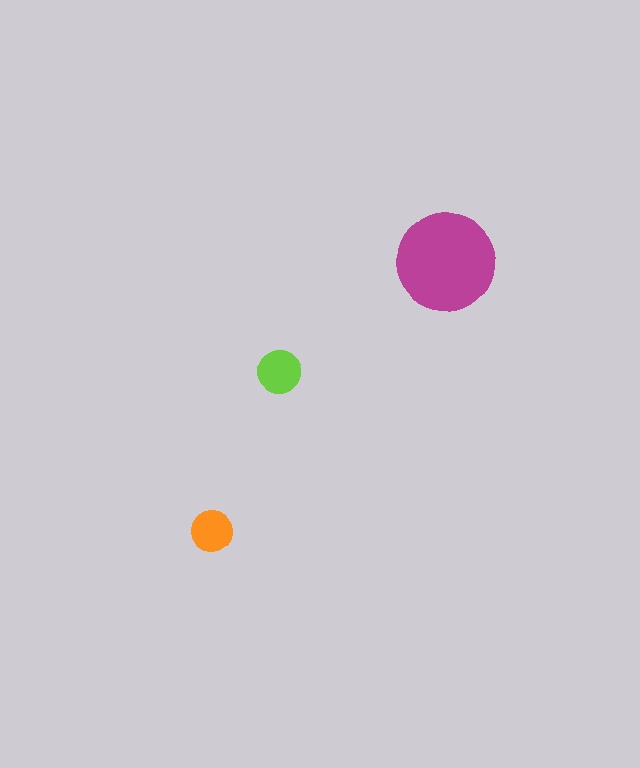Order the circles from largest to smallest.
the magenta one, the lime one, the orange one.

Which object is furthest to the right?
The magenta circle is rightmost.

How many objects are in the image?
There are 3 objects in the image.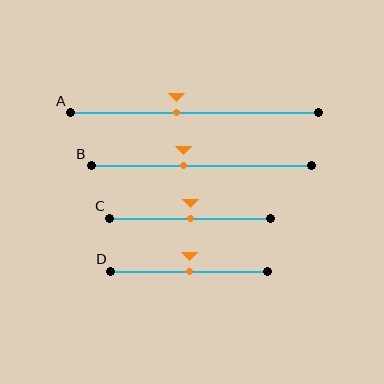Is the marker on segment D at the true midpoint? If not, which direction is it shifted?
Yes, the marker on segment D is at the true midpoint.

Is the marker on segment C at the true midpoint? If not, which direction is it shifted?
Yes, the marker on segment C is at the true midpoint.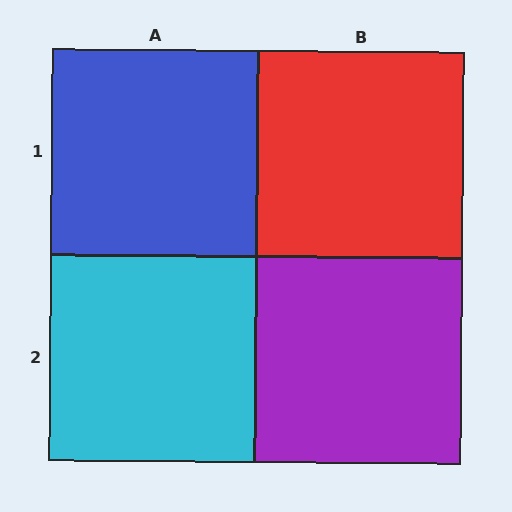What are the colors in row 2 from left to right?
Cyan, purple.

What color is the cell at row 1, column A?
Blue.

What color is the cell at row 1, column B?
Red.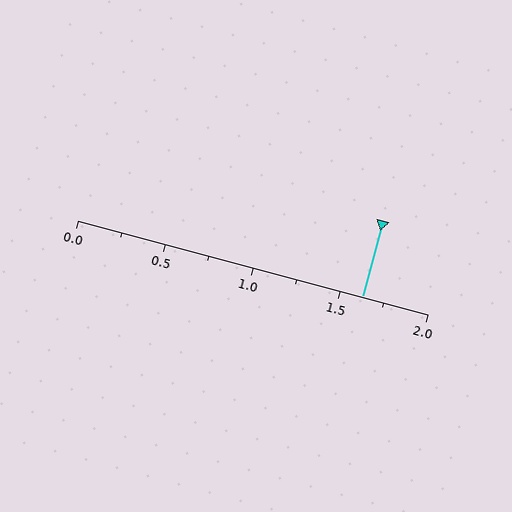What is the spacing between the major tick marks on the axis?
The major ticks are spaced 0.5 apart.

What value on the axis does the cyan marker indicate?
The marker indicates approximately 1.62.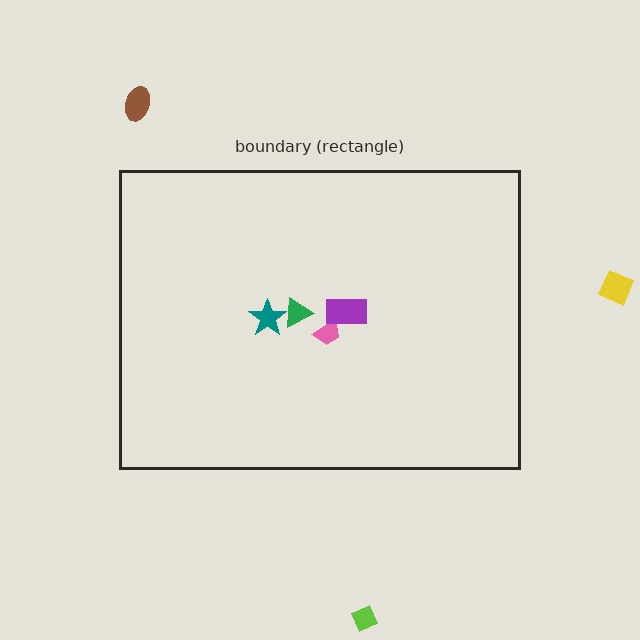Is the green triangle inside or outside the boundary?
Inside.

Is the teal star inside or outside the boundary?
Inside.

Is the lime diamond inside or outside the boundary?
Outside.